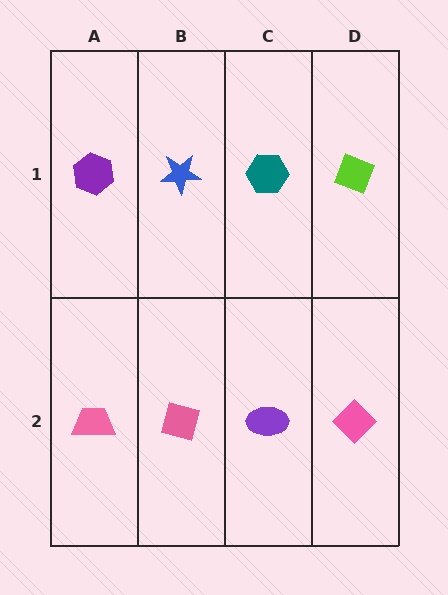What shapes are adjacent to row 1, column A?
A pink trapezoid (row 2, column A), a blue star (row 1, column B).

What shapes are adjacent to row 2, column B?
A blue star (row 1, column B), a pink trapezoid (row 2, column A), a purple ellipse (row 2, column C).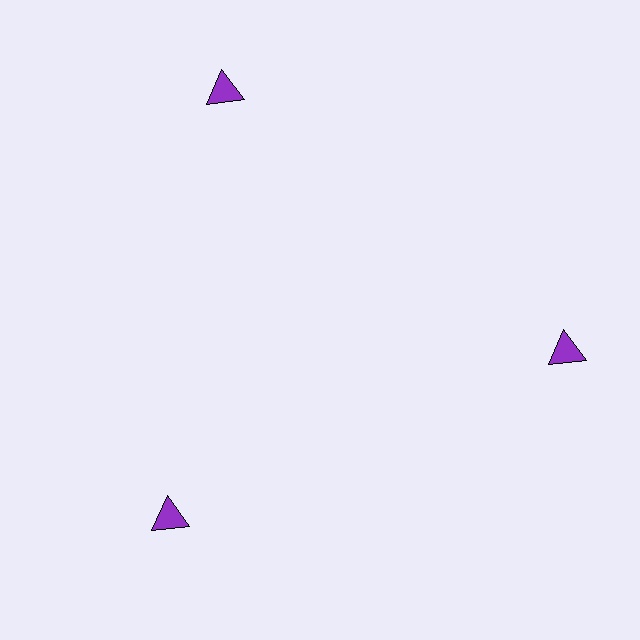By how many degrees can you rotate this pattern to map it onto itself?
The pattern maps onto itself every 120 degrees of rotation.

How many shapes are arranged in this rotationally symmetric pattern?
There are 3 shapes, arranged in 3 groups of 1.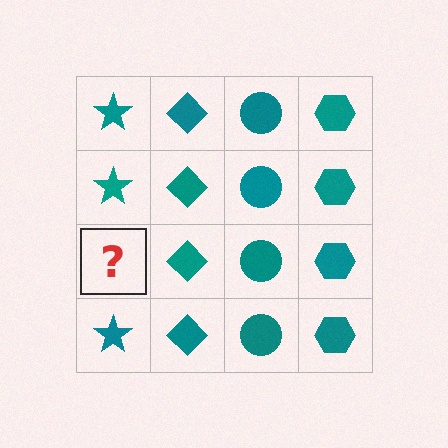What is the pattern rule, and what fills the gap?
The rule is that each column has a consistent shape. The gap should be filled with a teal star.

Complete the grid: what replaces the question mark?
The question mark should be replaced with a teal star.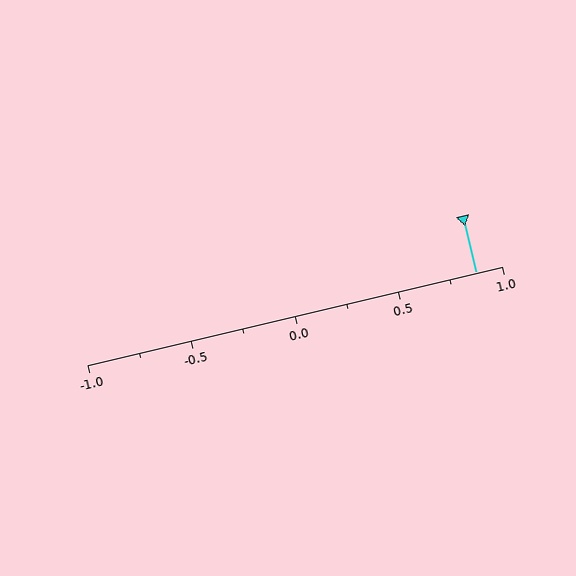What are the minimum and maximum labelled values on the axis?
The axis runs from -1.0 to 1.0.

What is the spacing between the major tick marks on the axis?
The major ticks are spaced 0.5 apart.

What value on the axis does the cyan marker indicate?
The marker indicates approximately 0.88.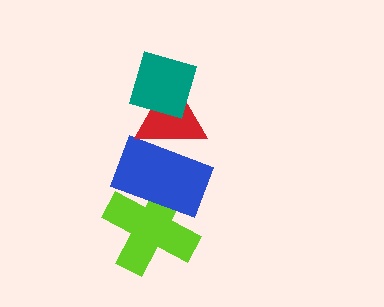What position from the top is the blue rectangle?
The blue rectangle is 3rd from the top.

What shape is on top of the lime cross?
The blue rectangle is on top of the lime cross.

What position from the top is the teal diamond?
The teal diamond is 1st from the top.